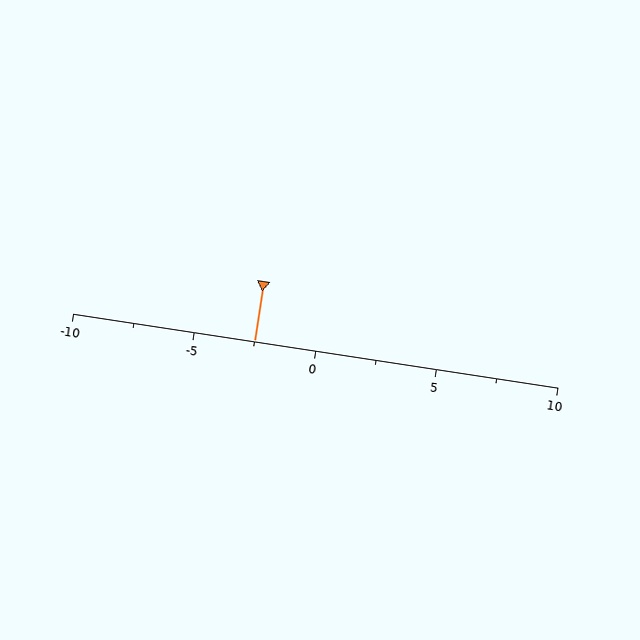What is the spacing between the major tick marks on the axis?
The major ticks are spaced 5 apart.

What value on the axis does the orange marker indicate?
The marker indicates approximately -2.5.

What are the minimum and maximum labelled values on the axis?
The axis runs from -10 to 10.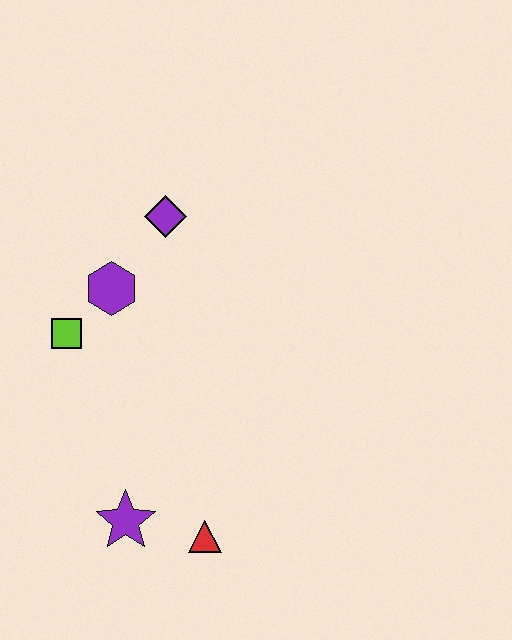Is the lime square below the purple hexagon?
Yes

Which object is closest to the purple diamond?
The purple hexagon is closest to the purple diamond.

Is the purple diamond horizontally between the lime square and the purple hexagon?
No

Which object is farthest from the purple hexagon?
The red triangle is farthest from the purple hexagon.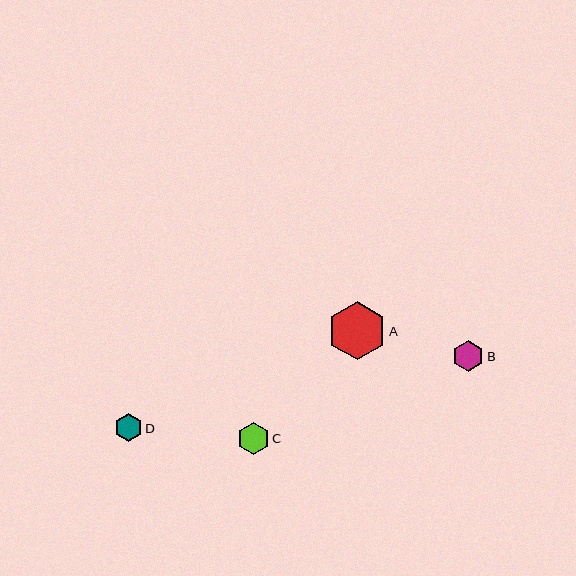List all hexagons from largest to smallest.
From largest to smallest: A, C, B, D.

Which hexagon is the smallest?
Hexagon D is the smallest with a size of approximately 27 pixels.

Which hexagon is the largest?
Hexagon A is the largest with a size of approximately 58 pixels.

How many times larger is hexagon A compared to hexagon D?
Hexagon A is approximately 2.1 times the size of hexagon D.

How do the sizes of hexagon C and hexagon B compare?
Hexagon C and hexagon B are approximately the same size.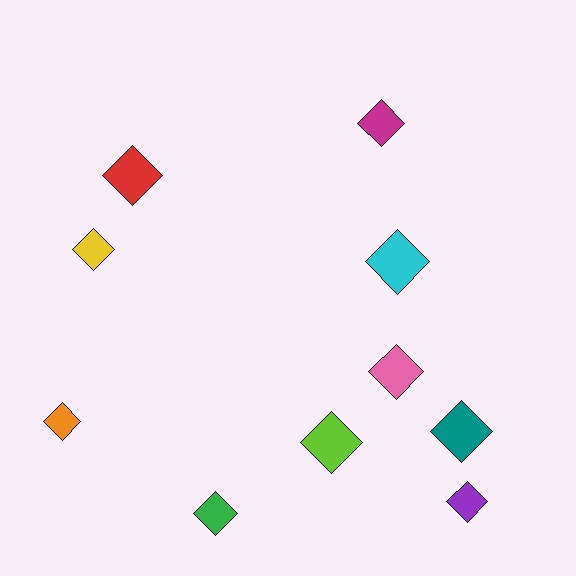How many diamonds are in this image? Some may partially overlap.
There are 10 diamonds.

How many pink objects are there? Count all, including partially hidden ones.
There is 1 pink object.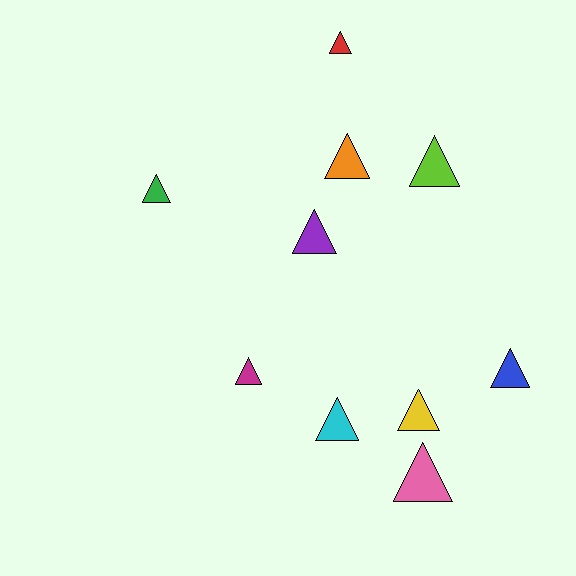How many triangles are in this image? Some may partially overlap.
There are 10 triangles.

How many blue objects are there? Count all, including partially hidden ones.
There is 1 blue object.